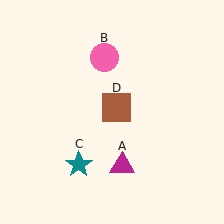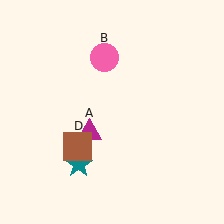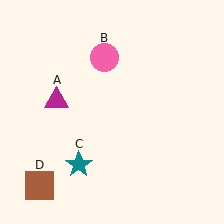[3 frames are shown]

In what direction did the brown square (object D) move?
The brown square (object D) moved down and to the left.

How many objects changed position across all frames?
2 objects changed position: magenta triangle (object A), brown square (object D).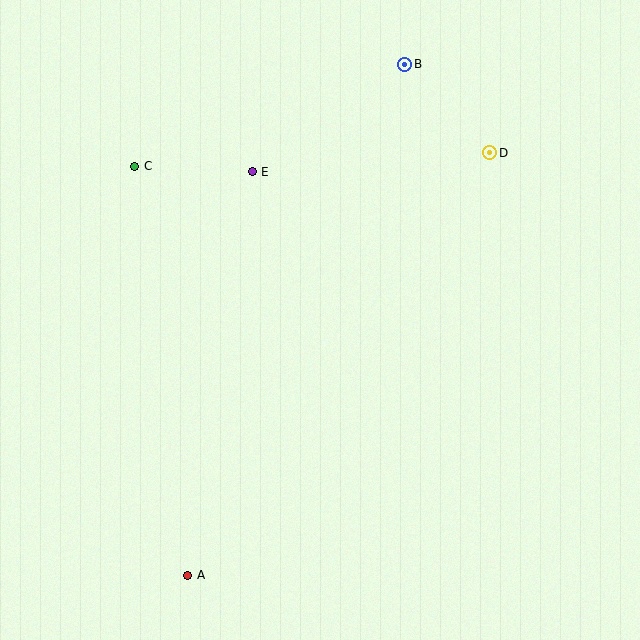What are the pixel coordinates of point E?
Point E is at (252, 172).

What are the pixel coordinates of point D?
Point D is at (490, 153).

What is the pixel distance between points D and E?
The distance between D and E is 238 pixels.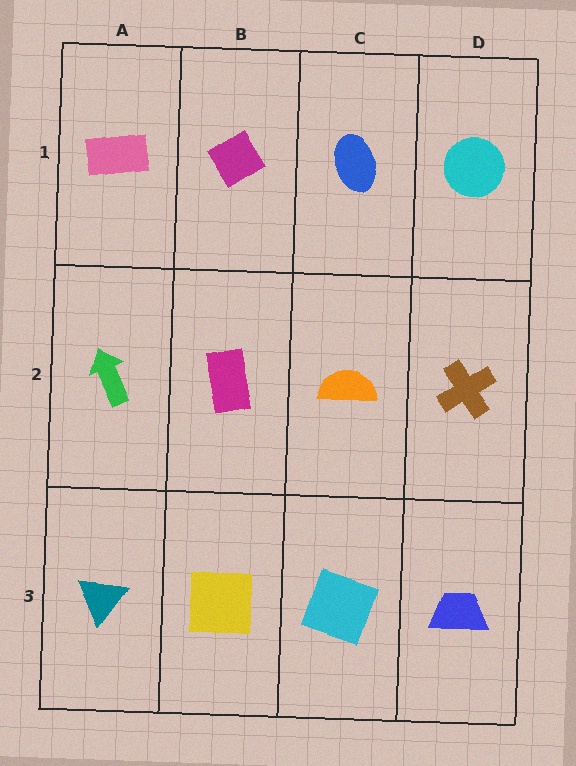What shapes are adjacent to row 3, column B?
A magenta rectangle (row 2, column B), a teal triangle (row 3, column A), a cyan square (row 3, column C).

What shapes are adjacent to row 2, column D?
A cyan circle (row 1, column D), a blue trapezoid (row 3, column D), an orange semicircle (row 2, column C).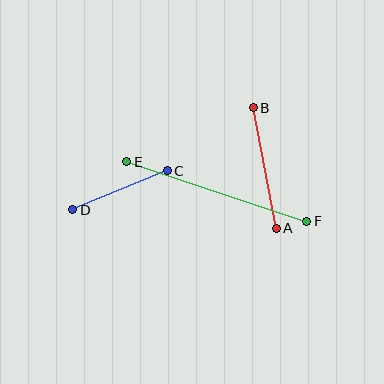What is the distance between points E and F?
The distance is approximately 189 pixels.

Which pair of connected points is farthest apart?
Points E and F are farthest apart.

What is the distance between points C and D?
The distance is approximately 102 pixels.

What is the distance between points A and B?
The distance is approximately 123 pixels.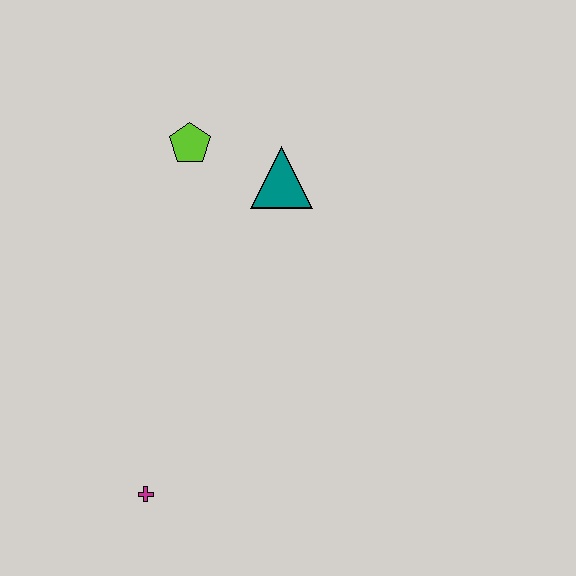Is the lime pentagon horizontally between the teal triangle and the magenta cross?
Yes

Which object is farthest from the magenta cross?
The lime pentagon is farthest from the magenta cross.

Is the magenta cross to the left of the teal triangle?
Yes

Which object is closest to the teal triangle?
The lime pentagon is closest to the teal triangle.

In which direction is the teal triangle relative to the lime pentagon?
The teal triangle is to the right of the lime pentagon.